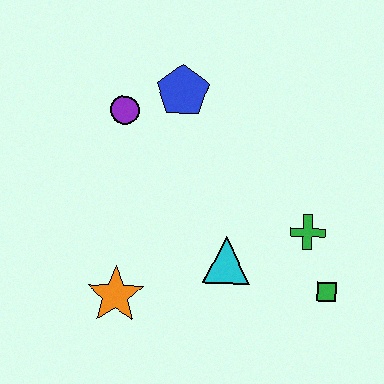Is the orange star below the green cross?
Yes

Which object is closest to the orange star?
The cyan triangle is closest to the orange star.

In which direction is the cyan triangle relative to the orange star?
The cyan triangle is to the right of the orange star.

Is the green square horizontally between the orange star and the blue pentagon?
No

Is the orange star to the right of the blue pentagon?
No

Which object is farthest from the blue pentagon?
The green square is farthest from the blue pentagon.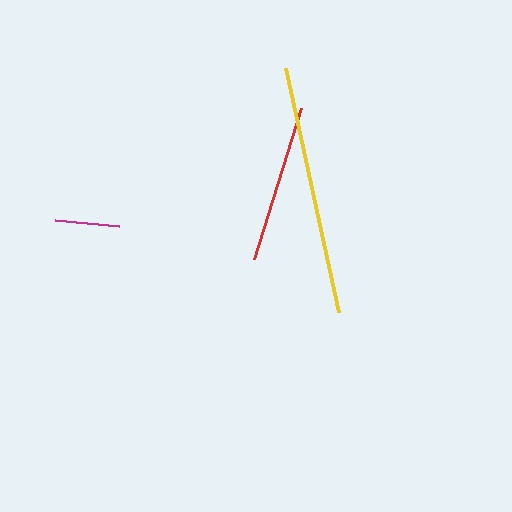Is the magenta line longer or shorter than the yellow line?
The yellow line is longer than the magenta line.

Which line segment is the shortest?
The magenta line is the shortest at approximately 64 pixels.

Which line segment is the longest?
The yellow line is the longest at approximately 250 pixels.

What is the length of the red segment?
The red segment is approximately 158 pixels long.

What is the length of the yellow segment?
The yellow segment is approximately 250 pixels long.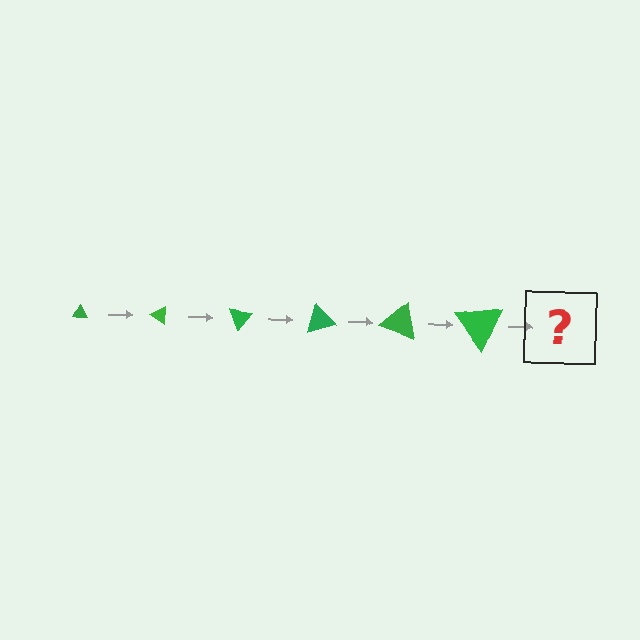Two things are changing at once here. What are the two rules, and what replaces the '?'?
The two rules are that the triangle grows larger each step and it rotates 35 degrees each step. The '?' should be a triangle, larger than the previous one and rotated 210 degrees from the start.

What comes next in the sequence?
The next element should be a triangle, larger than the previous one and rotated 210 degrees from the start.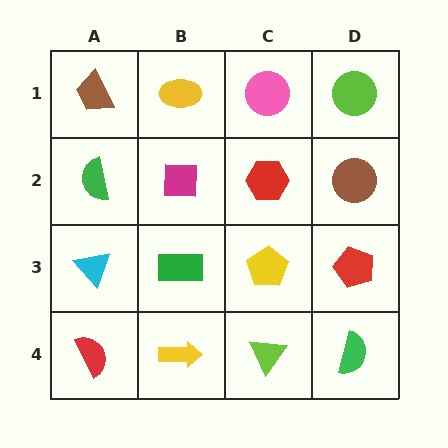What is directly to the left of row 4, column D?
A lime triangle.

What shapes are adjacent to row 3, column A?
A green semicircle (row 2, column A), a red semicircle (row 4, column A), a green rectangle (row 3, column B).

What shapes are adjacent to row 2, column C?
A pink circle (row 1, column C), a yellow pentagon (row 3, column C), a magenta square (row 2, column B), a brown circle (row 2, column D).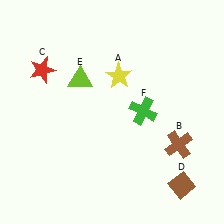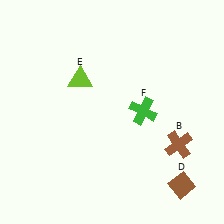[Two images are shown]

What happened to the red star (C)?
The red star (C) was removed in Image 2. It was in the top-left area of Image 1.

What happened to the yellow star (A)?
The yellow star (A) was removed in Image 2. It was in the top-right area of Image 1.